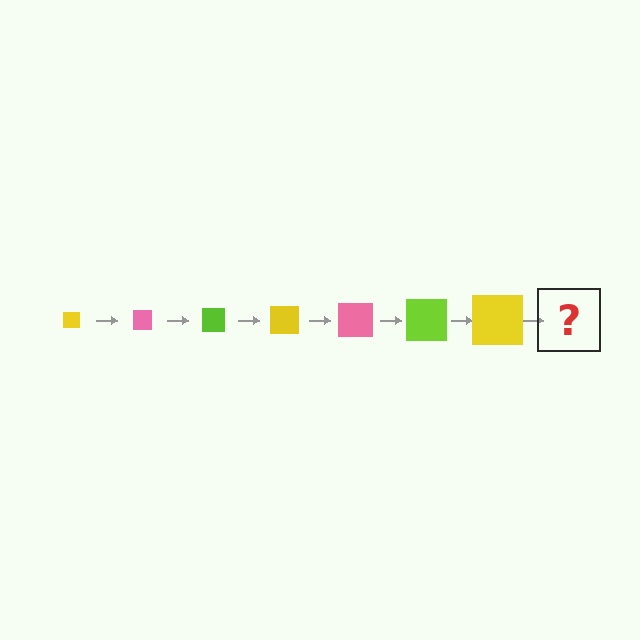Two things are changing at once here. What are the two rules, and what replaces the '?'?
The two rules are that the square grows larger each step and the color cycles through yellow, pink, and lime. The '?' should be a pink square, larger than the previous one.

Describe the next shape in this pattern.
It should be a pink square, larger than the previous one.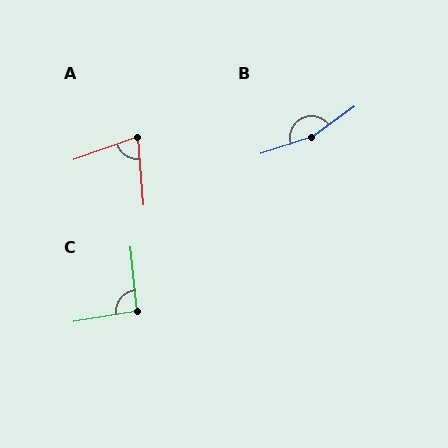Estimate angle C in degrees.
Approximately 94 degrees.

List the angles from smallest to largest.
A (76°), C (94°), B (163°).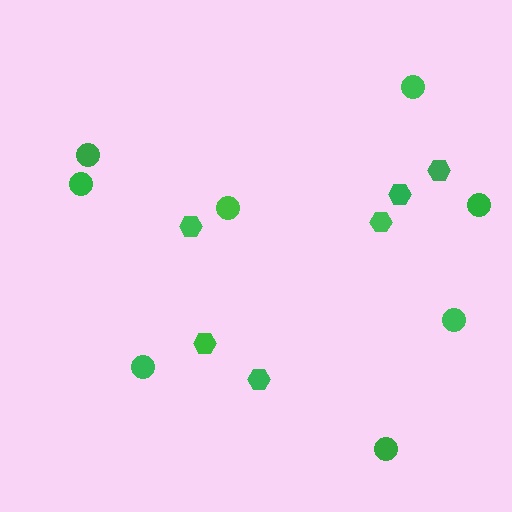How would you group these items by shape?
There are 2 groups: one group of circles (8) and one group of hexagons (6).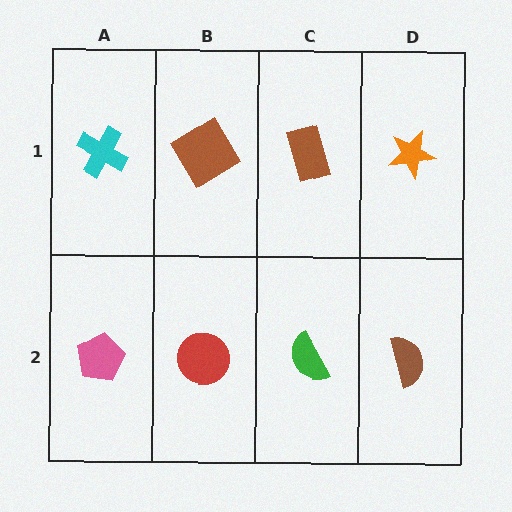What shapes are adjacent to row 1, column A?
A pink pentagon (row 2, column A), a brown diamond (row 1, column B).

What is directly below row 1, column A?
A pink pentagon.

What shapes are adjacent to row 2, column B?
A brown diamond (row 1, column B), a pink pentagon (row 2, column A), a green semicircle (row 2, column C).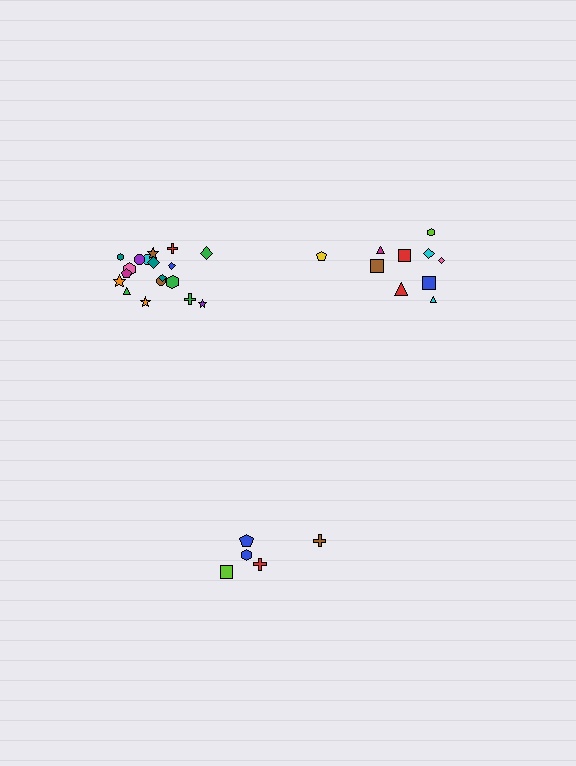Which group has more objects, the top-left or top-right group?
The top-left group.